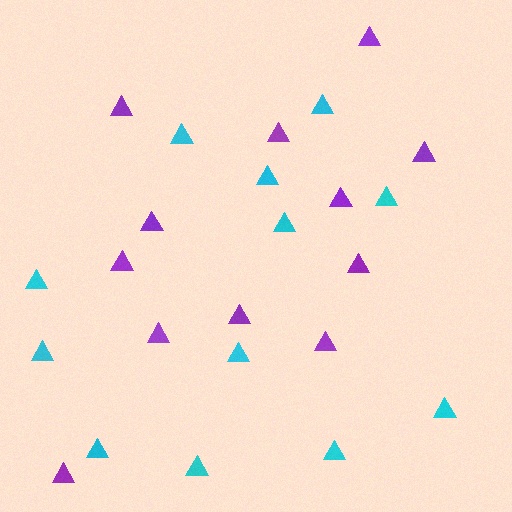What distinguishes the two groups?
There are 2 groups: one group of purple triangles (12) and one group of cyan triangles (12).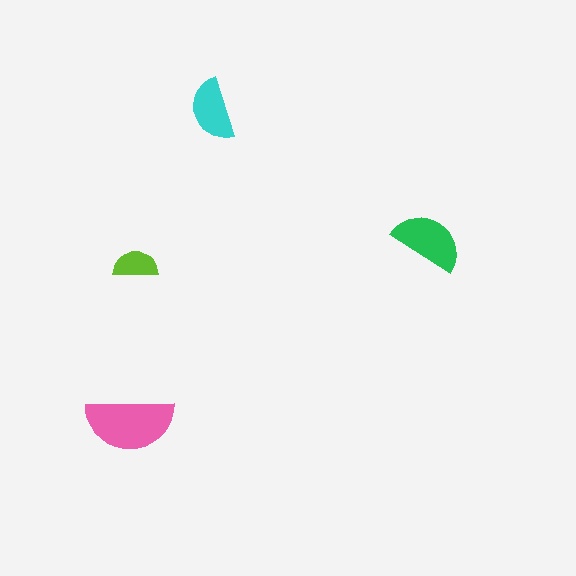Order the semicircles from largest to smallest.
the pink one, the green one, the cyan one, the lime one.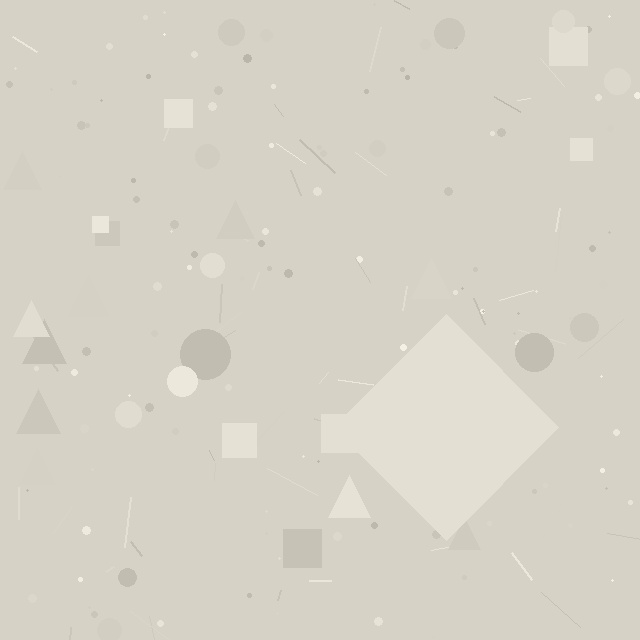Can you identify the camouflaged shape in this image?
The camouflaged shape is a diamond.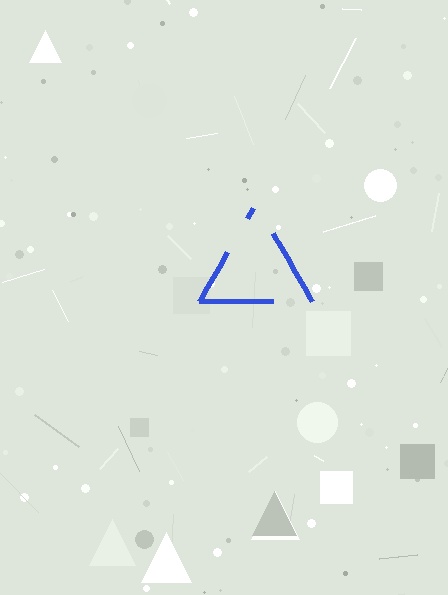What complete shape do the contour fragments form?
The contour fragments form a triangle.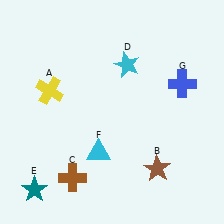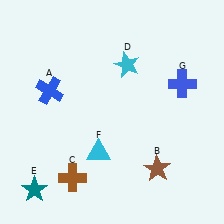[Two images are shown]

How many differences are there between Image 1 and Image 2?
There is 1 difference between the two images.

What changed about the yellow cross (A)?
In Image 1, A is yellow. In Image 2, it changed to blue.